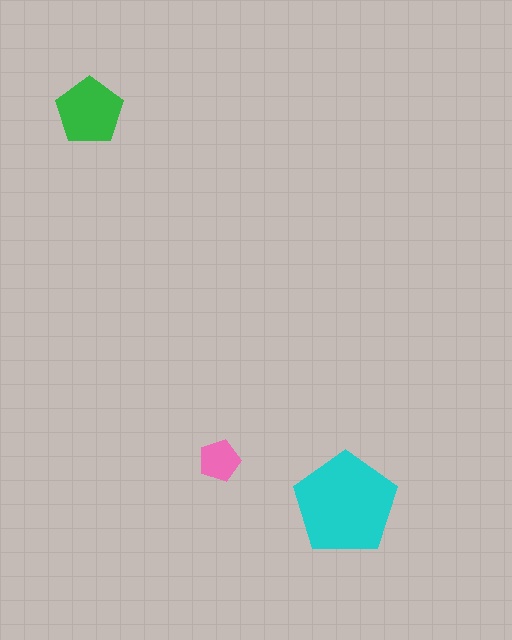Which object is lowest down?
The cyan pentagon is bottommost.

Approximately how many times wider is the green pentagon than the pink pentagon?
About 1.5 times wider.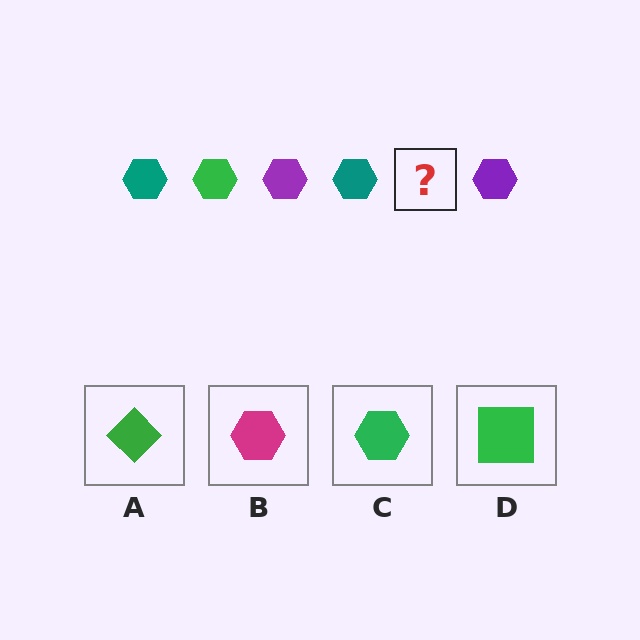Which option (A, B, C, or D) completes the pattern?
C.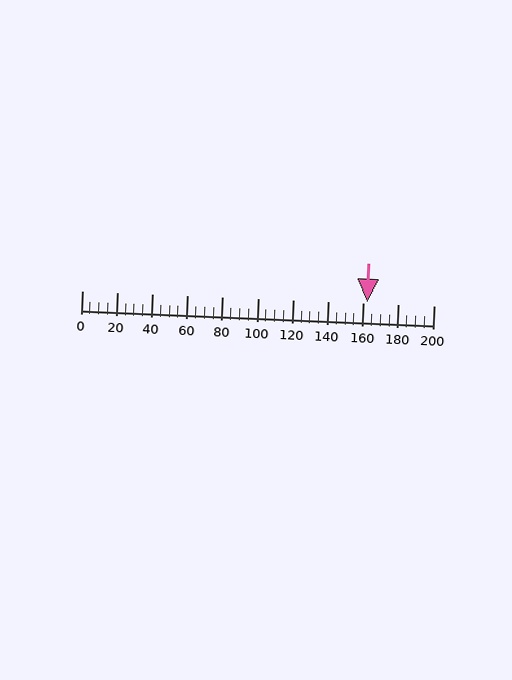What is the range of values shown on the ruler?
The ruler shows values from 0 to 200.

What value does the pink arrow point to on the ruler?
The pink arrow points to approximately 162.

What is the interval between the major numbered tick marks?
The major tick marks are spaced 20 units apart.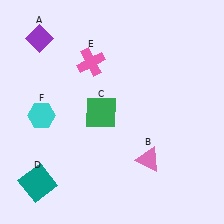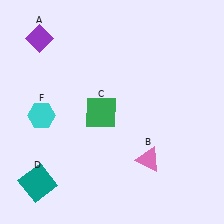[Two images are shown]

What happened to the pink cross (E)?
The pink cross (E) was removed in Image 2. It was in the top-left area of Image 1.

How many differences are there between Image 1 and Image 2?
There is 1 difference between the two images.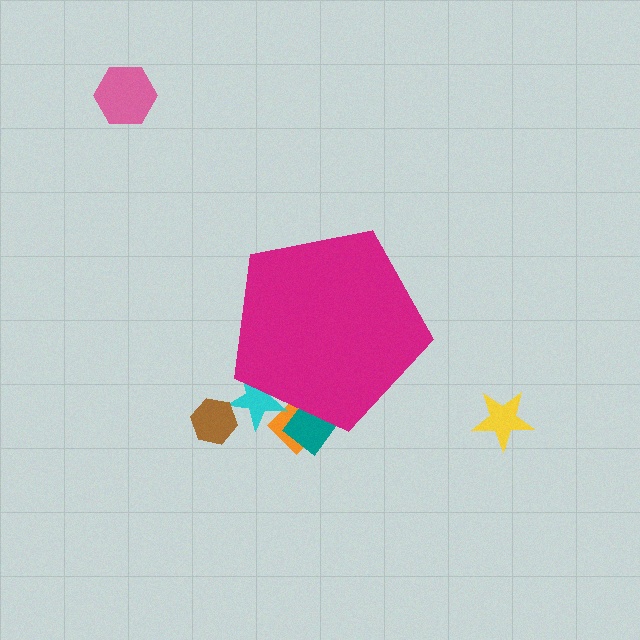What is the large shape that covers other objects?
A magenta pentagon.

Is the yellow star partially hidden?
No, the yellow star is fully visible.